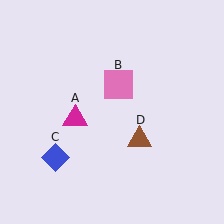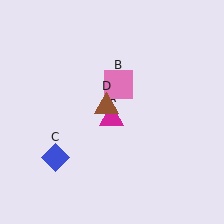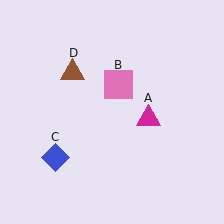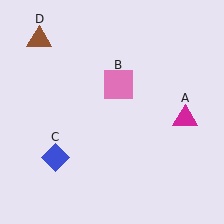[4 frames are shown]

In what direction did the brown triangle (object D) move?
The brown triangle (object D) moved up and to the left.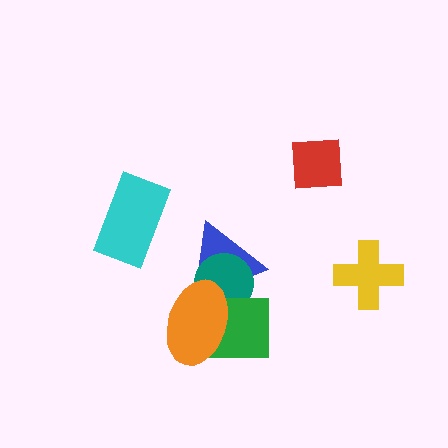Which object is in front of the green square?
The orange ellipse is in front of the green square.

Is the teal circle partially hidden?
Yes, it is partially covered by another shape.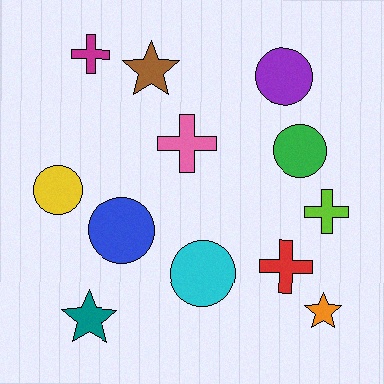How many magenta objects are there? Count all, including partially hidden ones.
There is 1 magenta object.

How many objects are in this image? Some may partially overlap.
There are 12 objects.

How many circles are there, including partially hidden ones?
There are 5 circles.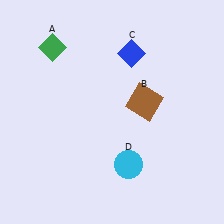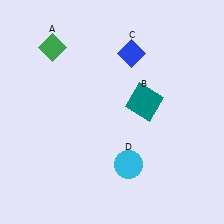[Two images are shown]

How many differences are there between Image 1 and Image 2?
There is 1 difference between the two images.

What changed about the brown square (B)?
In Image 1, B is brown. In Image 2, it changed to teal.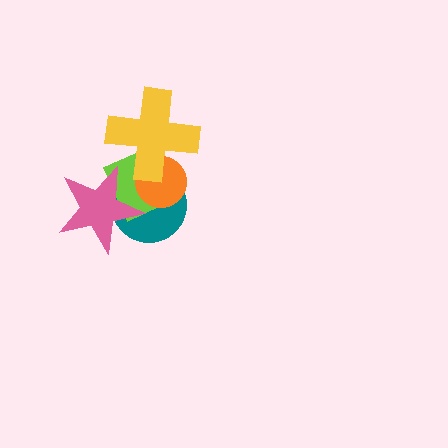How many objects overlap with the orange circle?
3 objects overlap with the orange circle.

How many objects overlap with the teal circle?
4 objects overlap with the teal circle.